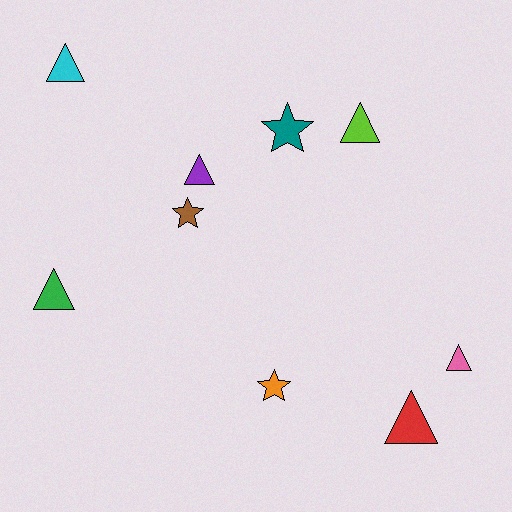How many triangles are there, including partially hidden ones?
There are 6 triangles.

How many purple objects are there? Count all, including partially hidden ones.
There is 1 purple object.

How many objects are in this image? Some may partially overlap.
There are 9 objects.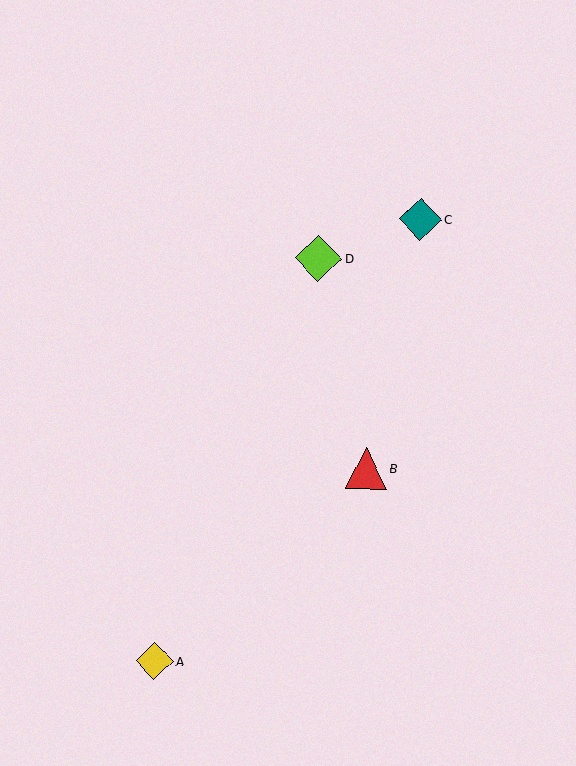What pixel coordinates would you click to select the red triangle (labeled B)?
Click at (366, 468) to select the red triangle B.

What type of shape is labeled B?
Shape B is a red triangle.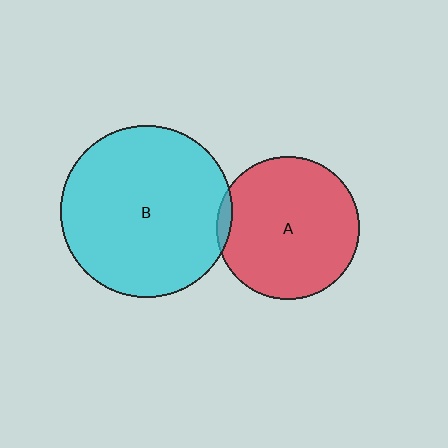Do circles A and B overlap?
Yes.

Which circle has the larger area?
Circle B (cyan).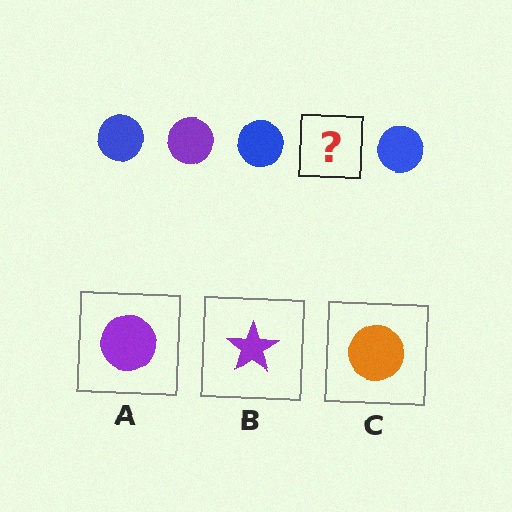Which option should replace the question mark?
Option A.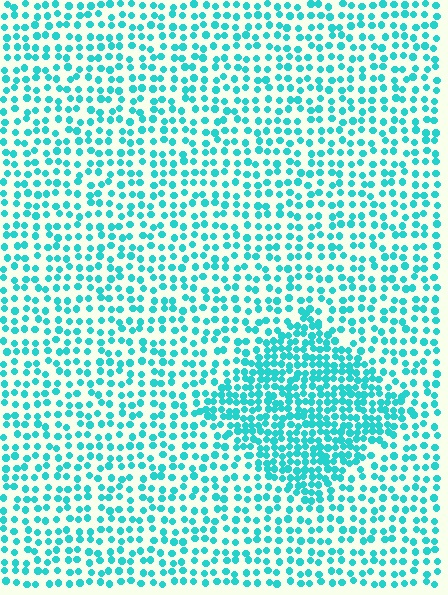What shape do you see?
I see a diamond.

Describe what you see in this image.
The image contains small cyan elements arranged at two different densities. A diamond-shaped region is visible where the elements are more densely packed than the surrounding area.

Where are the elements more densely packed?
The elements are more densely packed inside the diamond boundary.